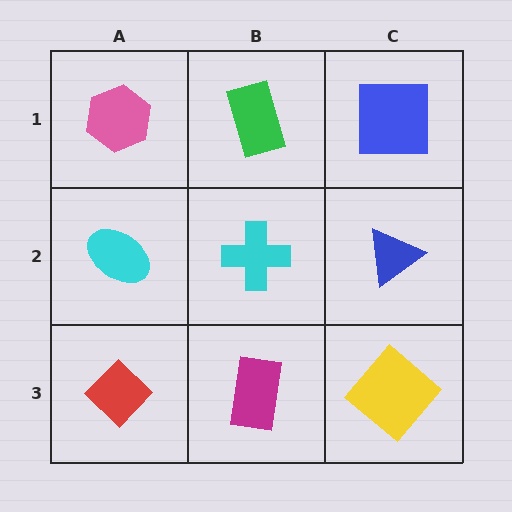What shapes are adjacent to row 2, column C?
A blue square (row 1, column C), a yellow diamond (row 3, column C), a cyan cross (row 2, column B).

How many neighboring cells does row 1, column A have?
2.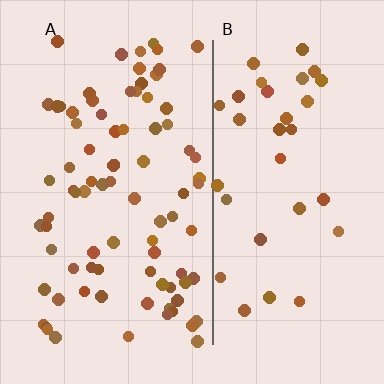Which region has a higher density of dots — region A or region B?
A (the left).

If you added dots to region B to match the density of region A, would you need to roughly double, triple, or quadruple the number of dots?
Approximately double.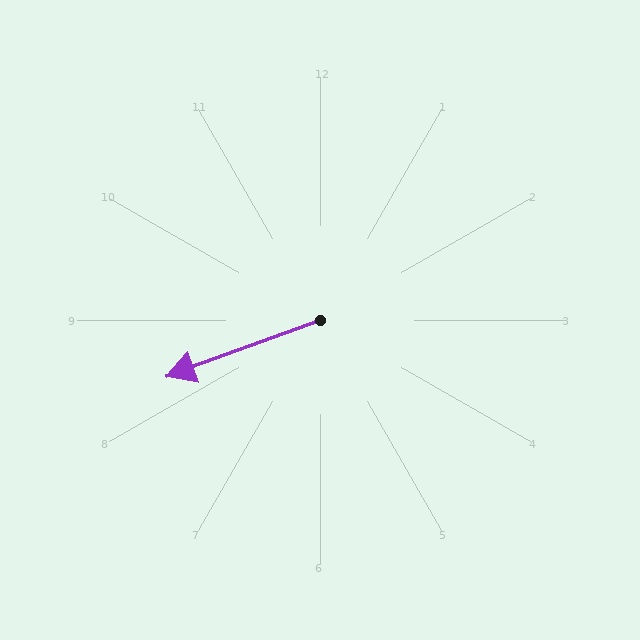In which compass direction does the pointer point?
West.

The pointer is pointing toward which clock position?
Roughly 8 o'clock.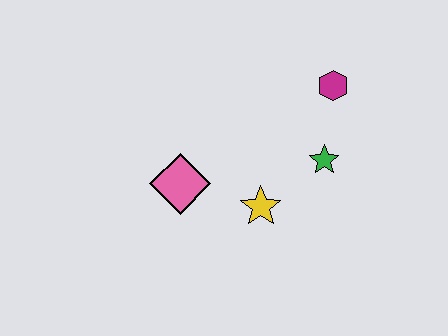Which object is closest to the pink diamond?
The yellow star is closest to the pink diamond.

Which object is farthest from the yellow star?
The magenta hexagon is farthest from the yellow star.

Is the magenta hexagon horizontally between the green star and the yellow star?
No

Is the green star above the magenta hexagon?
No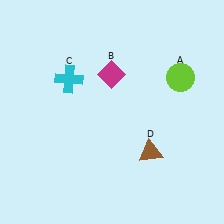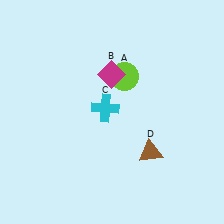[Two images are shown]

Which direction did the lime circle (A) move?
The lime circle (A) moved left.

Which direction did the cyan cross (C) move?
The cyan cross (C) moved right.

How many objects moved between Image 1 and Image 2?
2 objects moved between the two images.